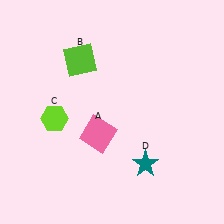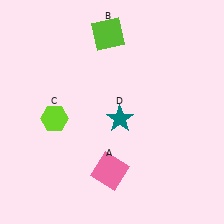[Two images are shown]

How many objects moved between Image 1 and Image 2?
3 objects moved between the two images.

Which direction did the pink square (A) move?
The pink square (A) moved down.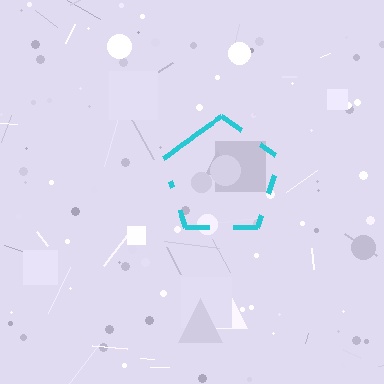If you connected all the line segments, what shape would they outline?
They would outline a pentagon.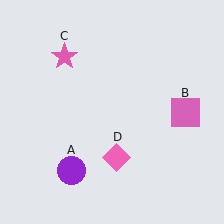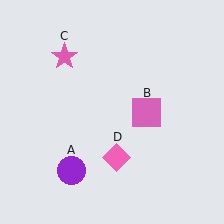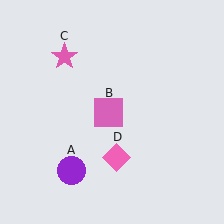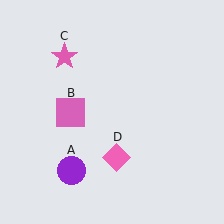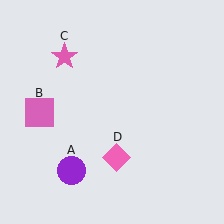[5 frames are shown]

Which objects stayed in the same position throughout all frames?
Purple circle (object A) and pink star (object C) and pink diamond (object D) remained stationary.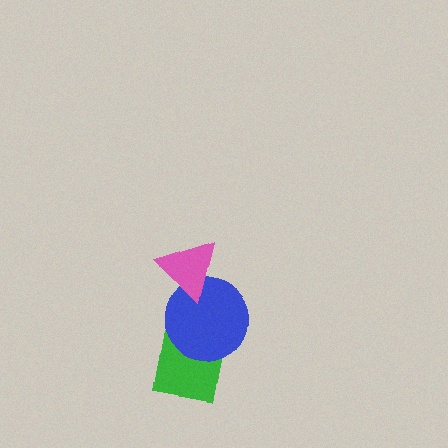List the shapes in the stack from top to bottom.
From top to bottom: the pink triangle, the blue circle, the green square.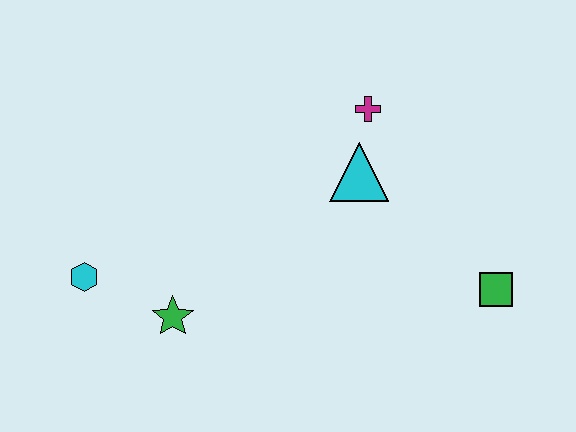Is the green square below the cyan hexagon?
Yes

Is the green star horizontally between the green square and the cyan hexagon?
Yes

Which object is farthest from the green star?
The green square is farthest from the green star.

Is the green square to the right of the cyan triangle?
Yes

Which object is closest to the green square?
The cyan triangle is closest to the green square.